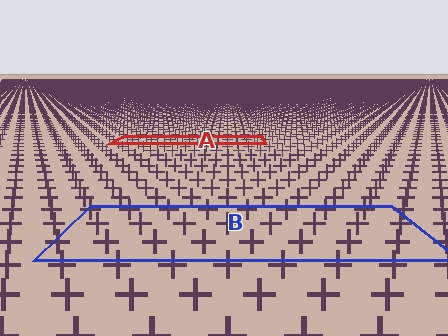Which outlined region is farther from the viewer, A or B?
Region A is farther from the viewer — the texture elements inside it appear smaller and more densely packed.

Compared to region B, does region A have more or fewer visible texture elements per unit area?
Region A has more texture elements per unit area — they are packed more densely because it is farther away.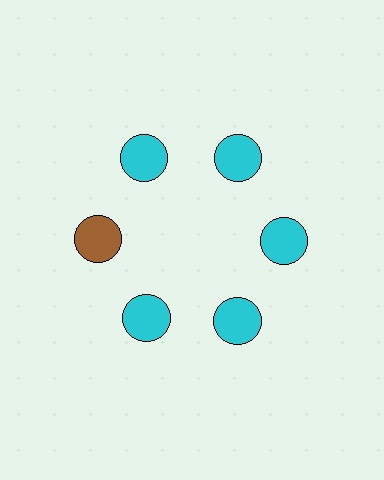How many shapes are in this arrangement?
There are 6 shapes arranged in a ring pattern.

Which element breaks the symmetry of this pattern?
The brown circle at roughly the 9 o'clock position breaks the symmetry. All other shapes are cyan circles.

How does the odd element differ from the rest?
It has a different color: brown instead of cyan.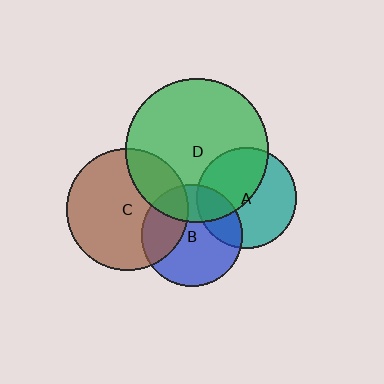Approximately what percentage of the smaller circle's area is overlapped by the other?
Approximately 45%.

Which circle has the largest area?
Circle D (green).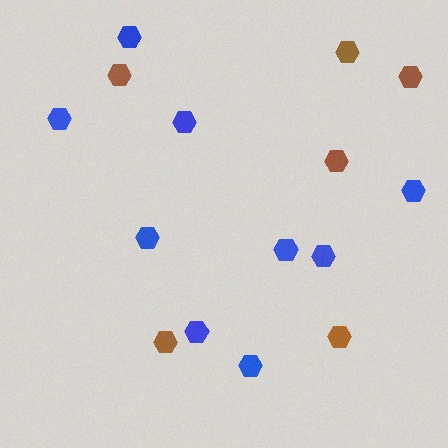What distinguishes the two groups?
There are 2 groups: one group of brown hexagons (6) and one group of blue hexagons (9).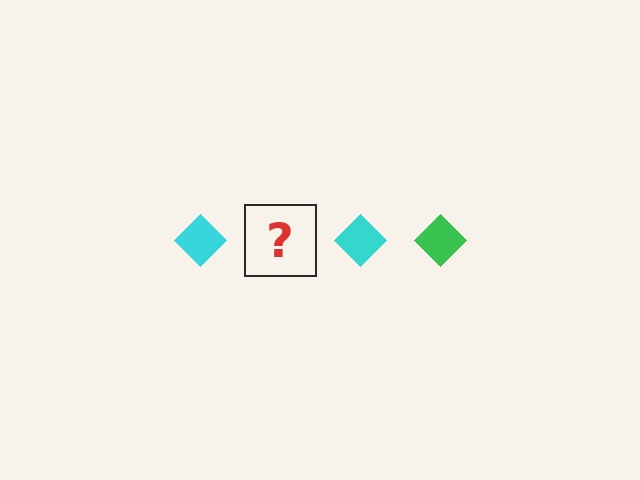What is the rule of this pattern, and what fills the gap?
The rule is that the pattern cycles through cyan, green diamonds. The gap should be filled with a green diamond.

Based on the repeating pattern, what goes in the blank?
The blank should be a green diamond.